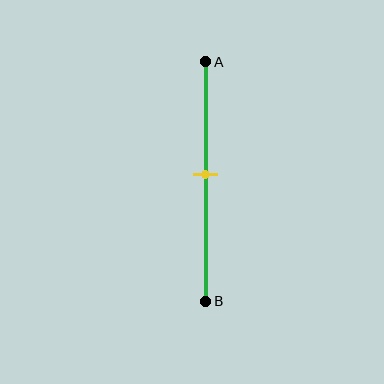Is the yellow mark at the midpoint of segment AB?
Yes, the mark is approximately at the midpoint.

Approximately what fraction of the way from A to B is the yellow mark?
The yellow mark is approximately 45% of the way from A to B.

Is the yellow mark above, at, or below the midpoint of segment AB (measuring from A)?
The yellow mark is approximately at the midpoint of segment AB.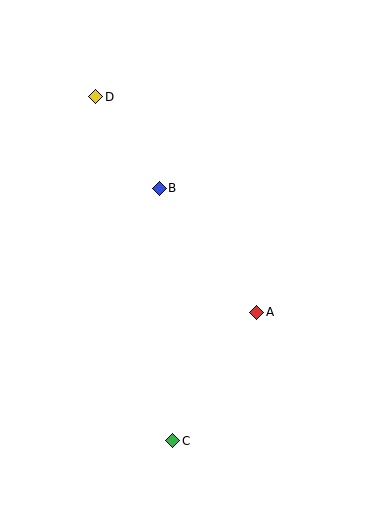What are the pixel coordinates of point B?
Point B is at (159, 188).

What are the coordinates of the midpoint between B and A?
The midpoint between B and A is at (208, 250).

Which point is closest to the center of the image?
Point B at (159, 188) is closest to the center.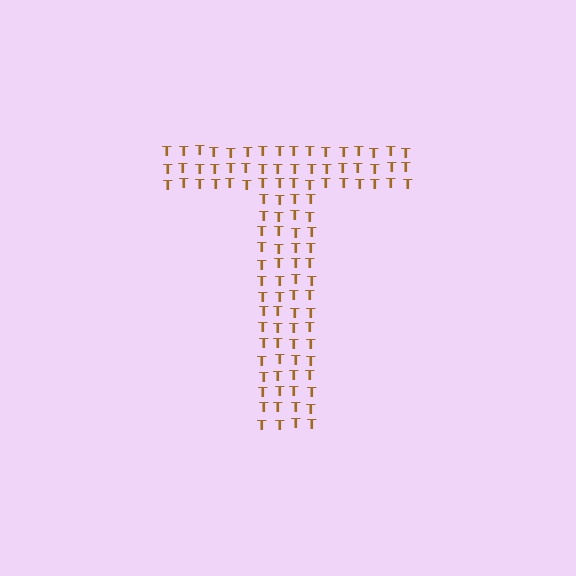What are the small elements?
The small elements are letter T's.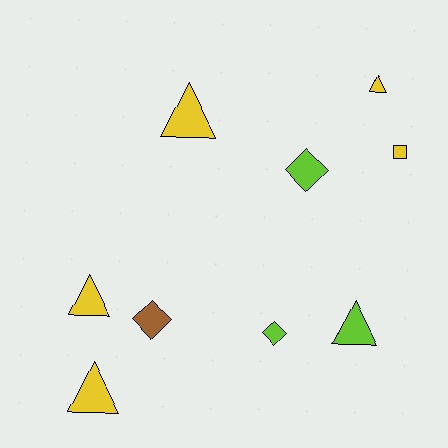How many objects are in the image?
There are 9 objects.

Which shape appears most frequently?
Triangle, with 5 objects.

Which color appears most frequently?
Yellow, with 5 objects.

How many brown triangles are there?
There are no brown triangles.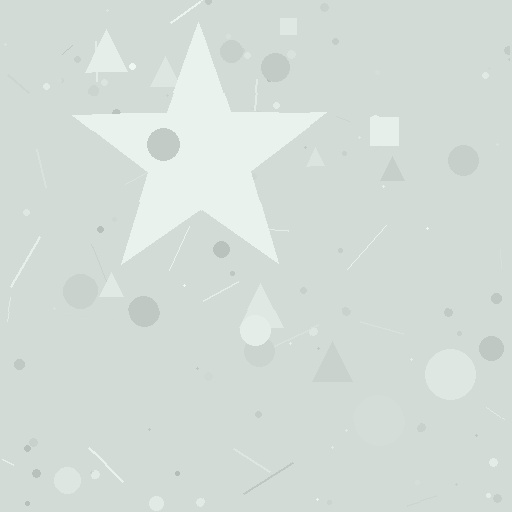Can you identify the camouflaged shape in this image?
The camouflaged shape is a star.